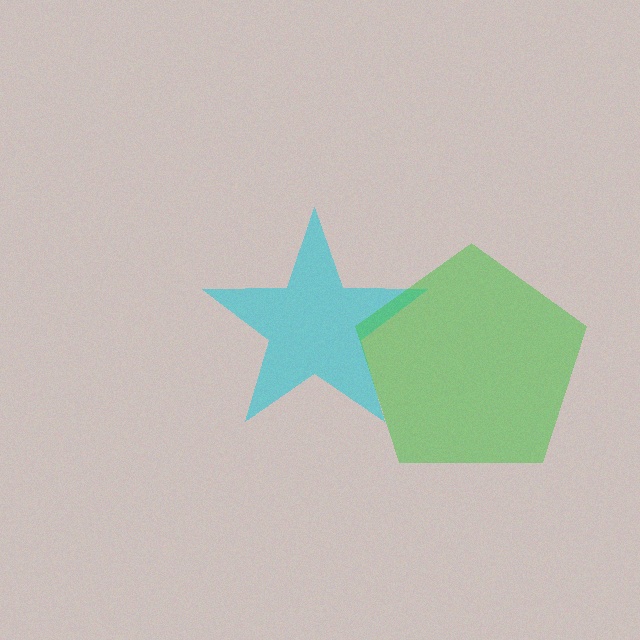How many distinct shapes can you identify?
There are 2 distinct shapes: a cyan star, a green pentagon.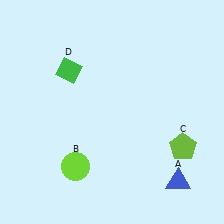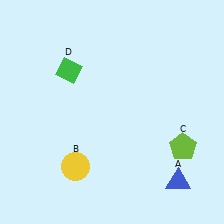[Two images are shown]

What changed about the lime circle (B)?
In Image 1, B is lime. In Image 2, it changed to yellow.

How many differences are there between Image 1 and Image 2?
There is 1 difference between the two images.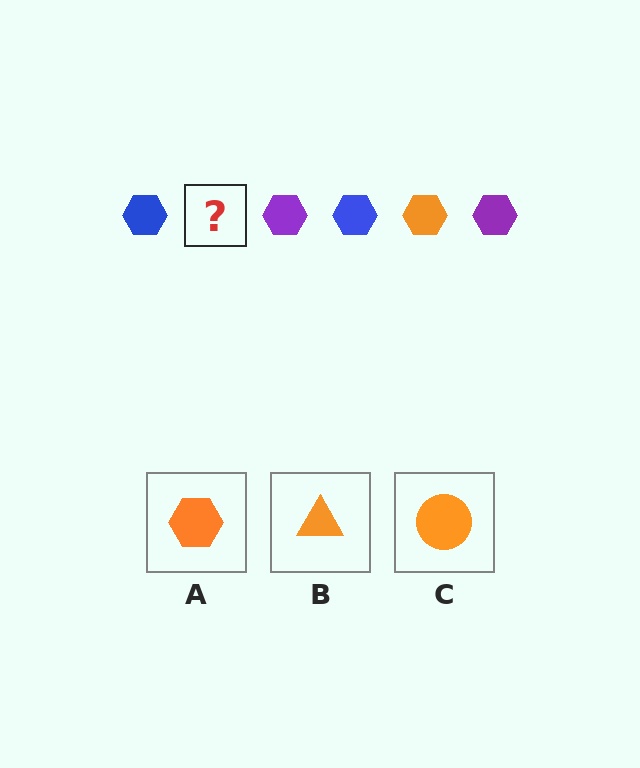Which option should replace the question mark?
Option A.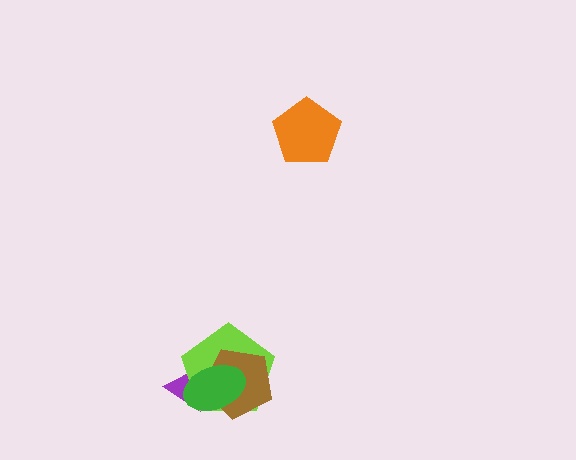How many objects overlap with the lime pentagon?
3 objects overlap with the lime pentagon.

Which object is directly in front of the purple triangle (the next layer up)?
The lime pentagon is directly in front of the purple triangle.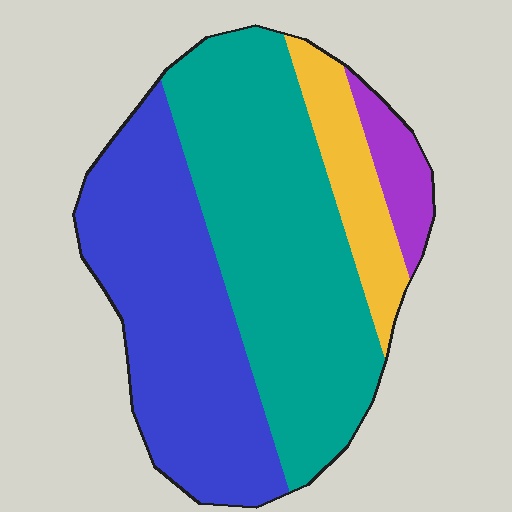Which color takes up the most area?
Teal, at roughly 45%.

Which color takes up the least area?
Purple, at roughly 5%.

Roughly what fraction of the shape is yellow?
Yellow covers around 10% of the shape.